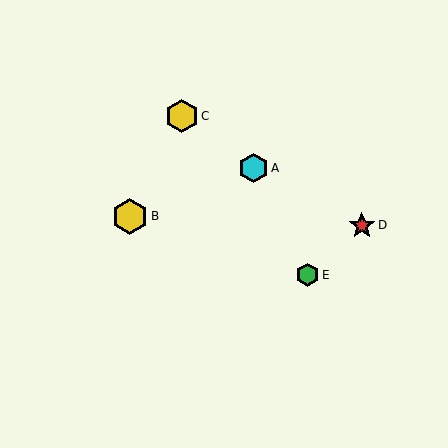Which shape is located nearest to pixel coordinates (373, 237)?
The red star (labeled D) at (362, 225) is nearest to that location.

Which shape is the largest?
The yellow hexagon (labeled B) is the largest.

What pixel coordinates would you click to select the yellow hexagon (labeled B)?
Click at (130, 216) to select the yellow hexagon B.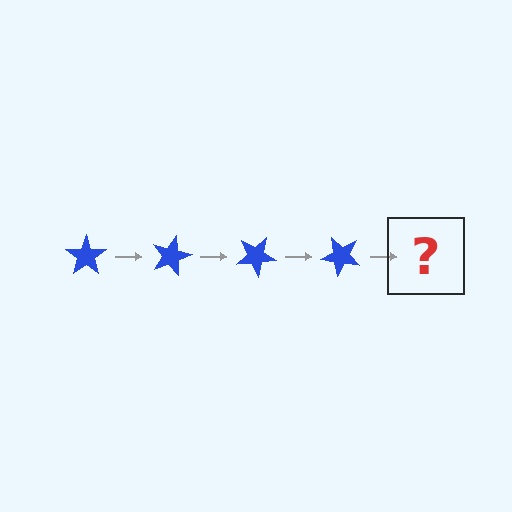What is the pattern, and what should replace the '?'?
The pattern is that the star rotates 15 degrees each step. The '?' should be a blue star rotated 60 degrees.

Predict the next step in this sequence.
The next step is a blue star rotated 60 degrees.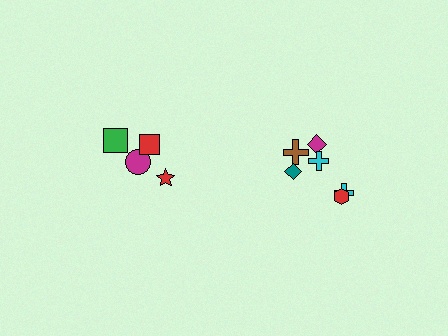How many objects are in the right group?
There are 6 objects.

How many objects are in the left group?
There are 4 objects.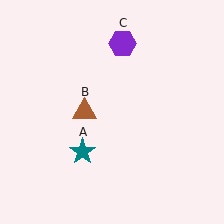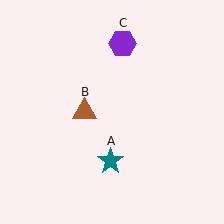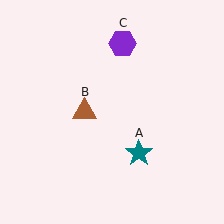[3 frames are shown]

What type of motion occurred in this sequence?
The teal star (object A) rotated counterclockwise around the center of the scene.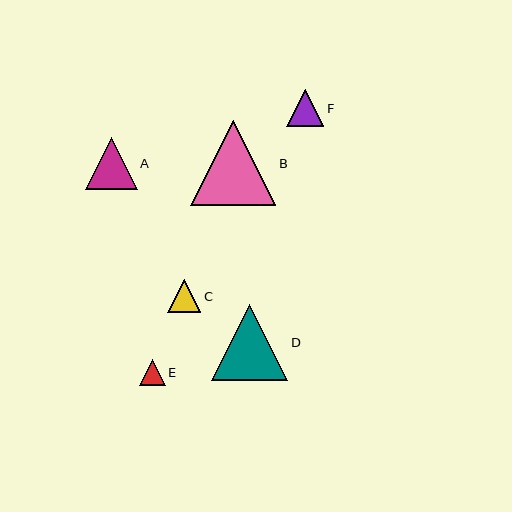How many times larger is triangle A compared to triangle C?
Triangle A is approximately 1.6 times the size of triangle C.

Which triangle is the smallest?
Triangle E is the smallest with a size of approximately 26 pixels.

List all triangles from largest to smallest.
From largest to smallest: B, D, A, F, C, E.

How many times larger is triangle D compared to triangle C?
Triangle D is approximately 2.3 times the size of triangle C.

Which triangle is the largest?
Triangle B is the largest with a size of approximately 85 pixels.